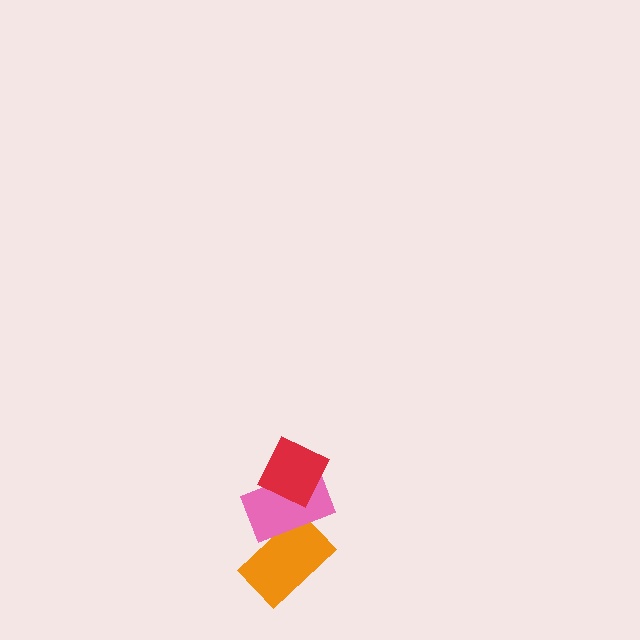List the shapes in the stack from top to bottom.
From top to bottom: the red diamond, the pink rectangle, the orange rectangle.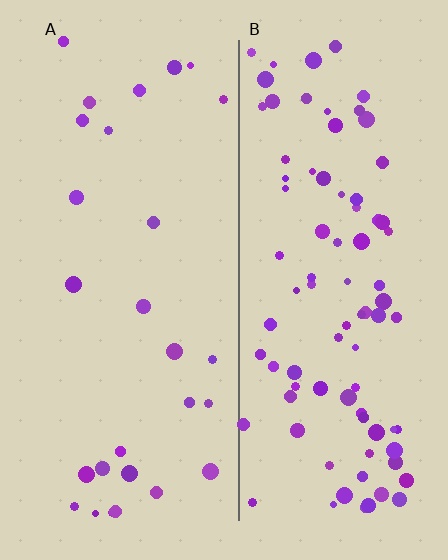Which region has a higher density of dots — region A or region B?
B (the right).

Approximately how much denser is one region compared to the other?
Approximately 3.2× — region B over region A.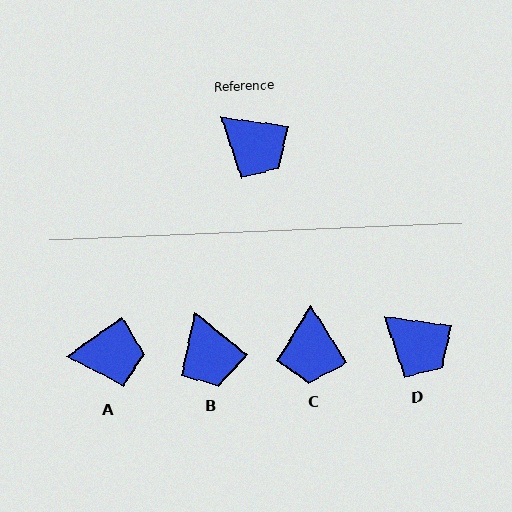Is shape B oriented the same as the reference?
No, it is off by about 30 degrees.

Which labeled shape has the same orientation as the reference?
D.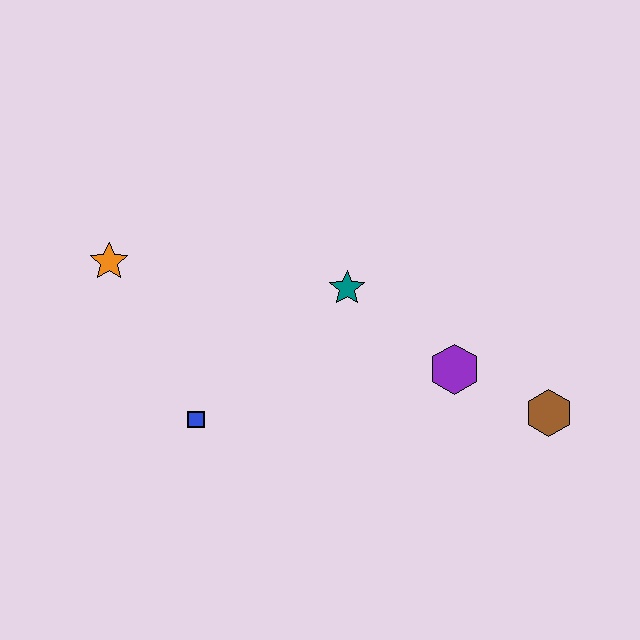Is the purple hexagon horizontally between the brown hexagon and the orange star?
Yes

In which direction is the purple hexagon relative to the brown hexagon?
The purple hexagon is to the left of the brown hexagon.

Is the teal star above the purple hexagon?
Yes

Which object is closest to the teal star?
The purple hexagon is closest to the teal star.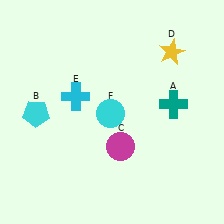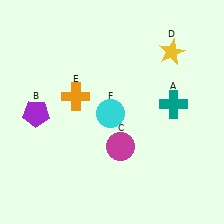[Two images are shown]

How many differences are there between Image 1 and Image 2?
There are 2 differences between the two images.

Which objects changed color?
B changed from cyan to purple. E changed from cyan to orange.